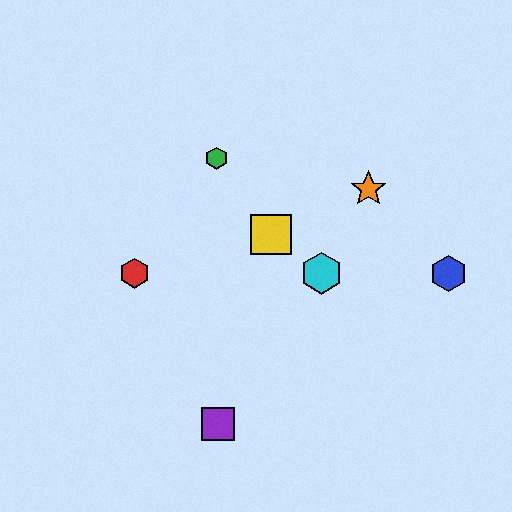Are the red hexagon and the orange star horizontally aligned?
No, the red hexagon is at y≈273 and the orange star is at y≈189.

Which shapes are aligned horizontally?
The red hexagon, the blue hexagon, the cyan hexagon are aligned horizontally.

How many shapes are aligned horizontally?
3 shapes (the red hexagon, the blue hexagon, the cyan hexagon) are aligned horizontally.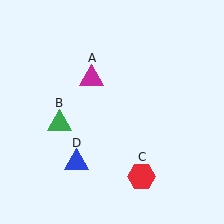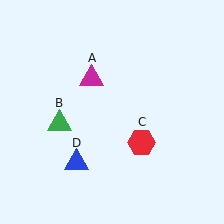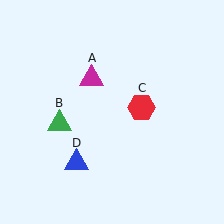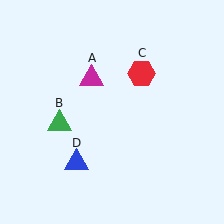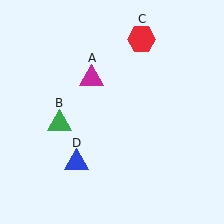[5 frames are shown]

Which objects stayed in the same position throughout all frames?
Magenta triangle (object A) and green triangle (object B) and blue triangle (object D) remained stationary.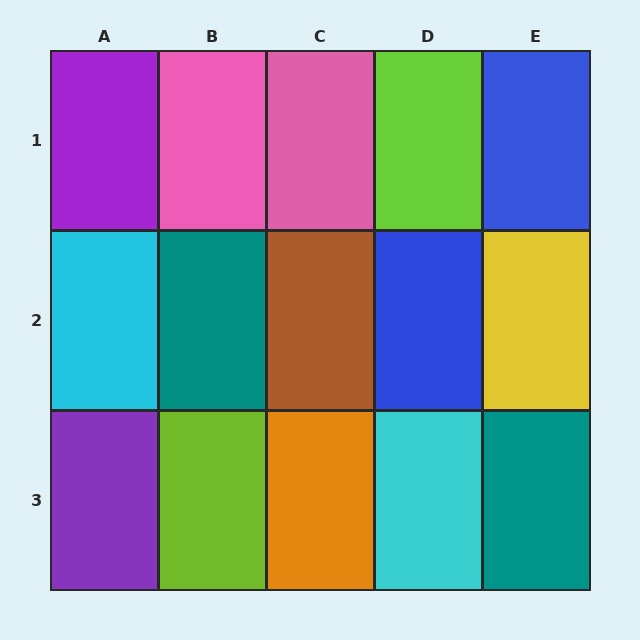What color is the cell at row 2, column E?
Yellow.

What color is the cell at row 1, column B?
Pink.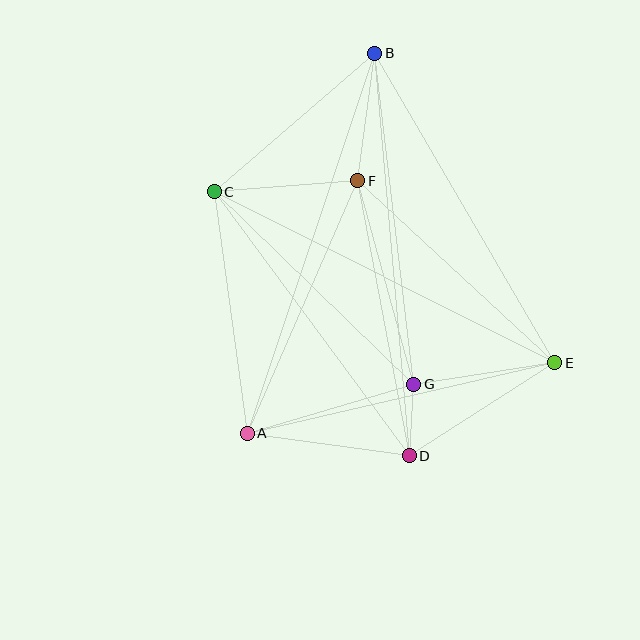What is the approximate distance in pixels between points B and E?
The distance between B and E is approximately 358 pixels.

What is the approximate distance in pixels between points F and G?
The distance between F and G is approximately 211 pixels.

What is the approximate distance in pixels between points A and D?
The distance between A and D is approximately 164 pixels.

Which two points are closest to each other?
Points D and G are closest to each other.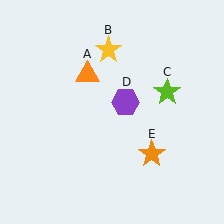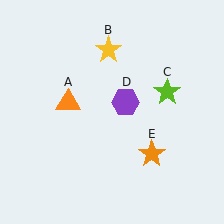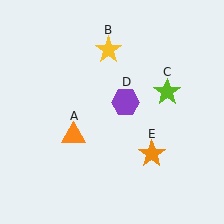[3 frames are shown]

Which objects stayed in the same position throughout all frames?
Yellow star (object B) and lime star (object C) and purple hexagon (object D) and orange star (object E) remained stationary.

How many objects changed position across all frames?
1 object changed position: orange triangle (object A).